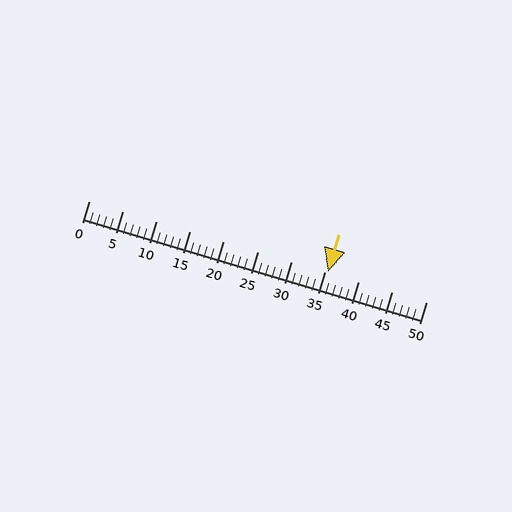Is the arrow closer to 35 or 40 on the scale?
The arrow is closer to 35.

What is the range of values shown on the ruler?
The ruler shows values from 0 to 50.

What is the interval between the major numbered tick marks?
The major tick marks are spaced 5 units apart.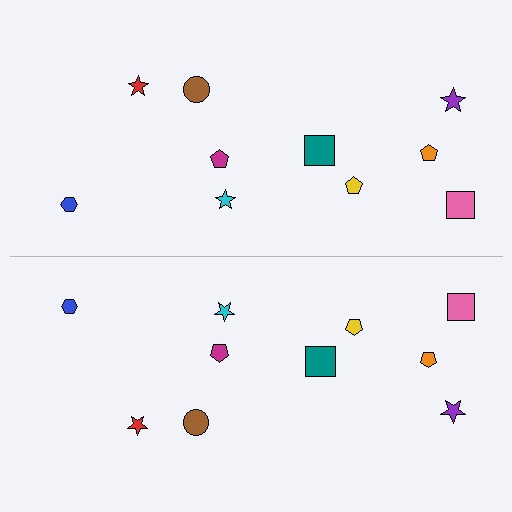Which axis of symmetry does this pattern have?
The pattern has a horizontal axis of symmetry running through the center of the image.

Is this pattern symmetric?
Yes, this pattern has bilateral (reflection) symmetry.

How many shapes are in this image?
There are 20 shapes in this image.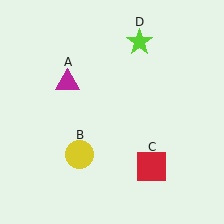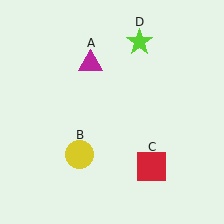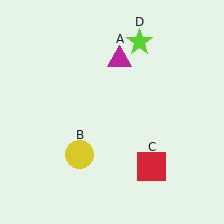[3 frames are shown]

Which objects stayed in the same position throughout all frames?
Yellow circle (object B) and red square (object C) and lime star (object D) remained stationary.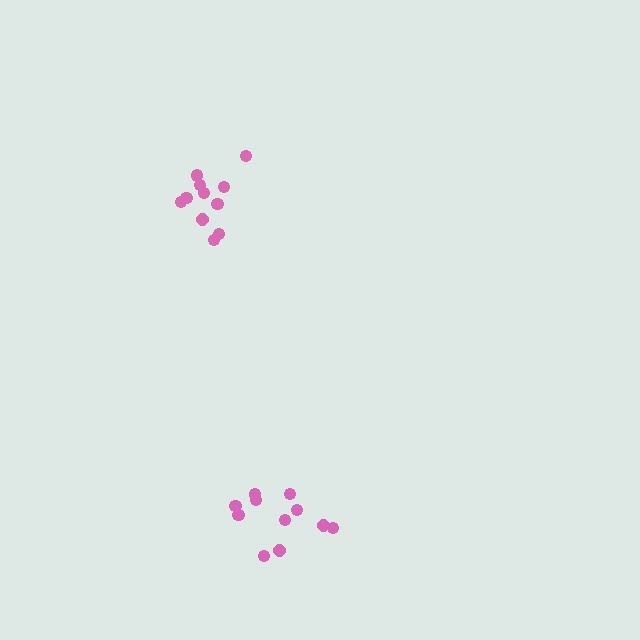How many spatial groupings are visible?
There are 2 spatial groupings.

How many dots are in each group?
Group 1: 11 dots, Group 2: 11 dots (22 total).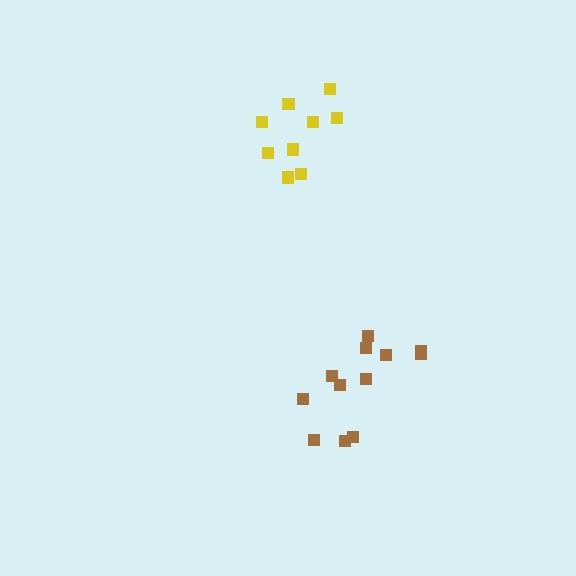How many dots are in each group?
Group 1: 12 dots, Group 2: 9 dots (21 total).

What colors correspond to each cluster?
The clusters are colored: brown, yellow.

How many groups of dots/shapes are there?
There are 2 groups.